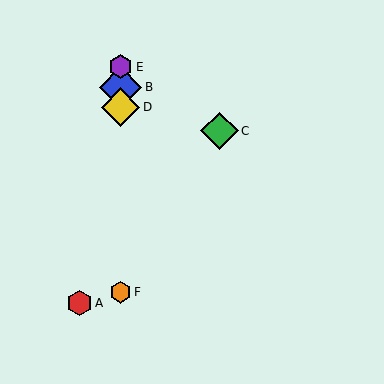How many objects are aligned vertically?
4 objects (B, D, E, F) are aligned vertically.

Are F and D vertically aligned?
Yes, both are at x≈121.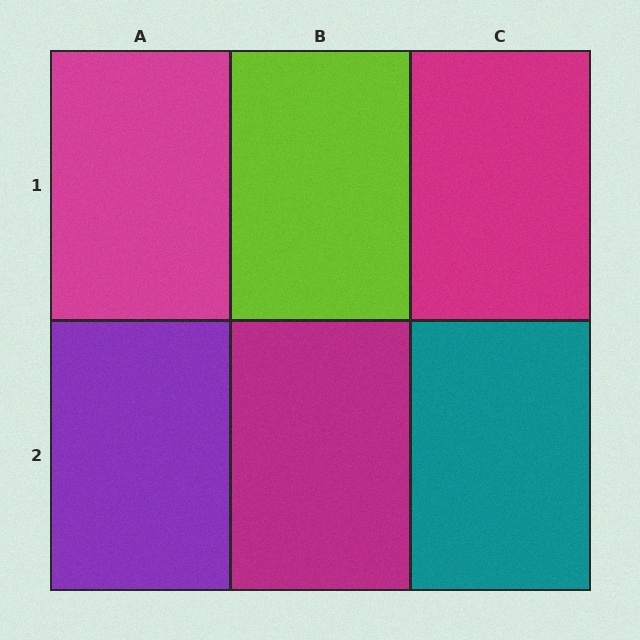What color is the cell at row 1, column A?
Magenta.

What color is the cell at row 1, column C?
Magenta.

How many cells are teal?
1 cell is teal.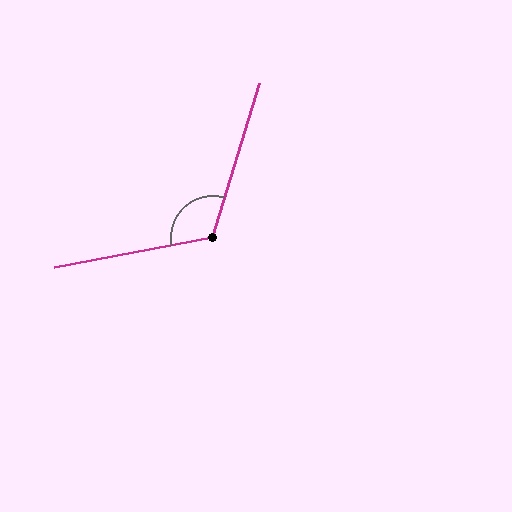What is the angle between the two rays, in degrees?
Approximately 117 degrees.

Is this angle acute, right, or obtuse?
It is obtuse.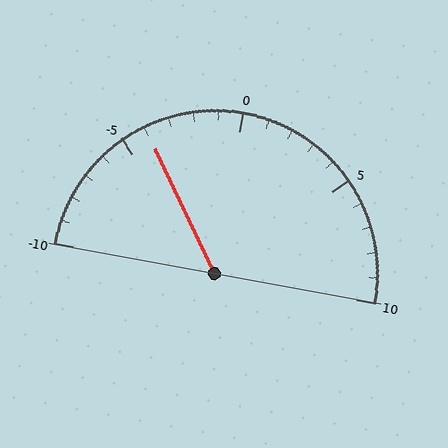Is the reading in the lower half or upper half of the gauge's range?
The reading is in the lower half of the range (-10 to 10).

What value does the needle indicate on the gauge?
The needle indicates approximately -4.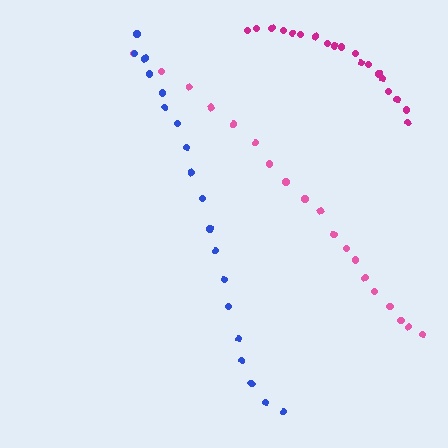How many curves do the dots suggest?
There are 3 distinct paths.